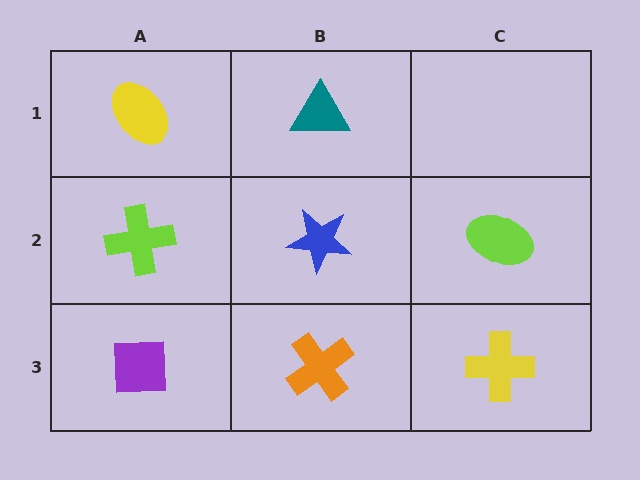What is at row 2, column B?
A blue star.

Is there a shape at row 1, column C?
No, that cell is empty.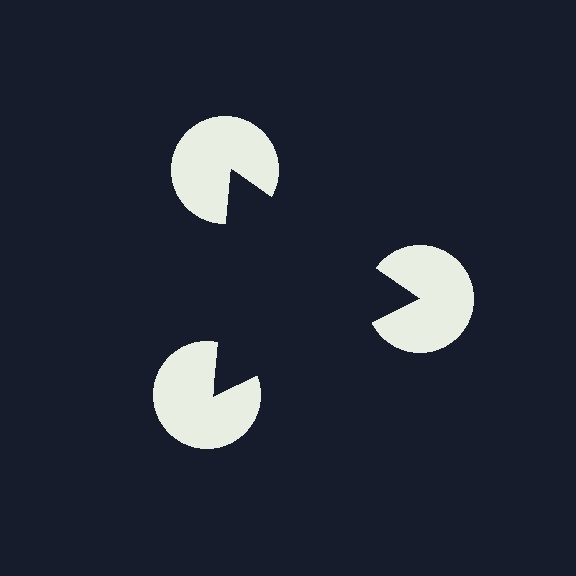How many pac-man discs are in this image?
There are 3 — one at each vertex of the illusory triangle.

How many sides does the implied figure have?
3 sides.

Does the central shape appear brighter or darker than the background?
It typically appears slightly darker than the background, even though no actual brightness change is drawn.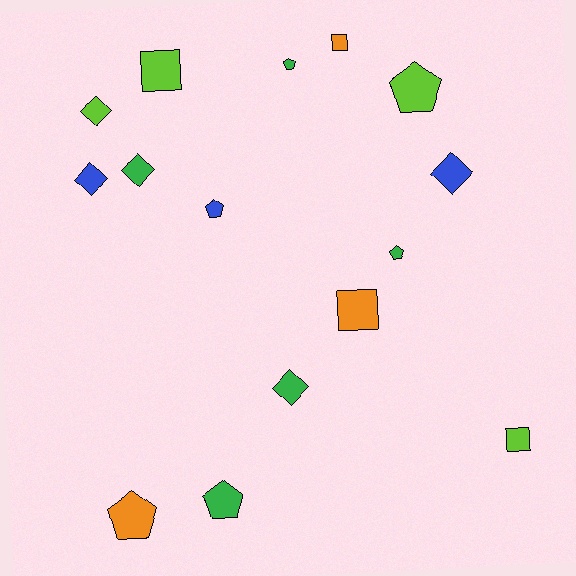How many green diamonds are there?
There are 2 green diamonds.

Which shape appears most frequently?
Pentagon, with 6 objects.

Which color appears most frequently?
Green, with 5 objects.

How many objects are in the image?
There are 15 objects.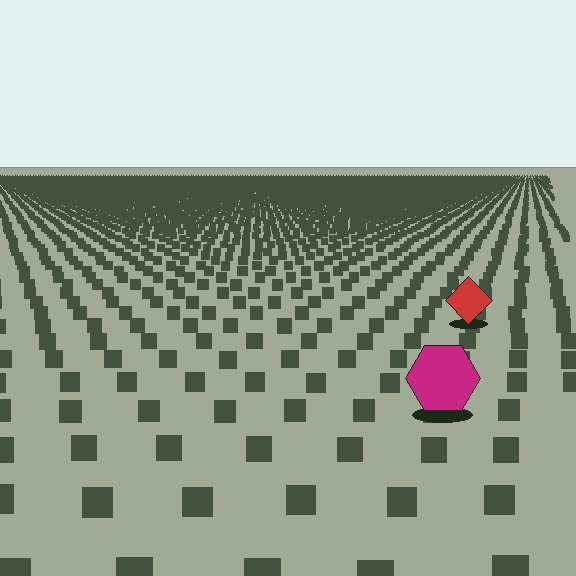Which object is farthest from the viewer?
The red diamond is farthest from the viewer. It appears smaller and the ground texture around it is denser.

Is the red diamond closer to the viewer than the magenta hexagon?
No. The magenta hexagon is closer — you can tell from the texture gradient: the ground texture is coarser near it.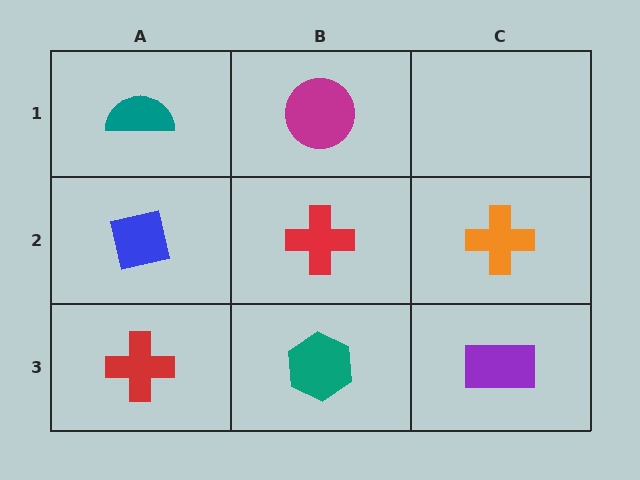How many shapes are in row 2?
3 shapes.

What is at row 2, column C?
An orange cross.